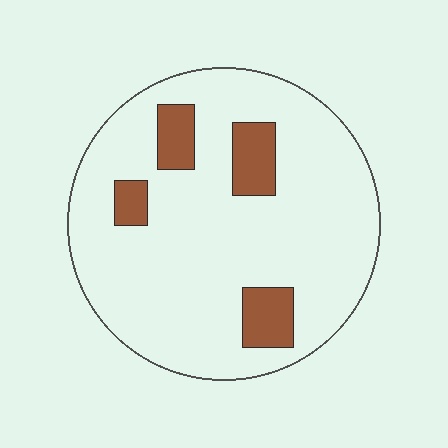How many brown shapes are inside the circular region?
4.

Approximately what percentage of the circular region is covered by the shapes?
Approximately 15%.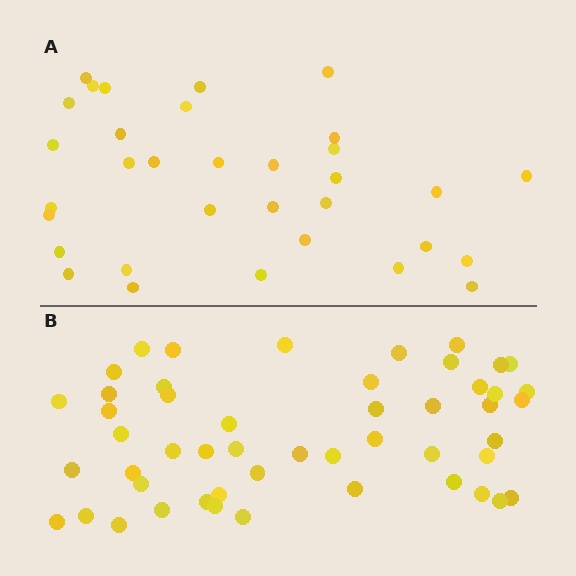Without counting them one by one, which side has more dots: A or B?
Region B (the bottom region) has more dots.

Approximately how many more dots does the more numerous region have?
Region B has approximately 15 more dots than region A.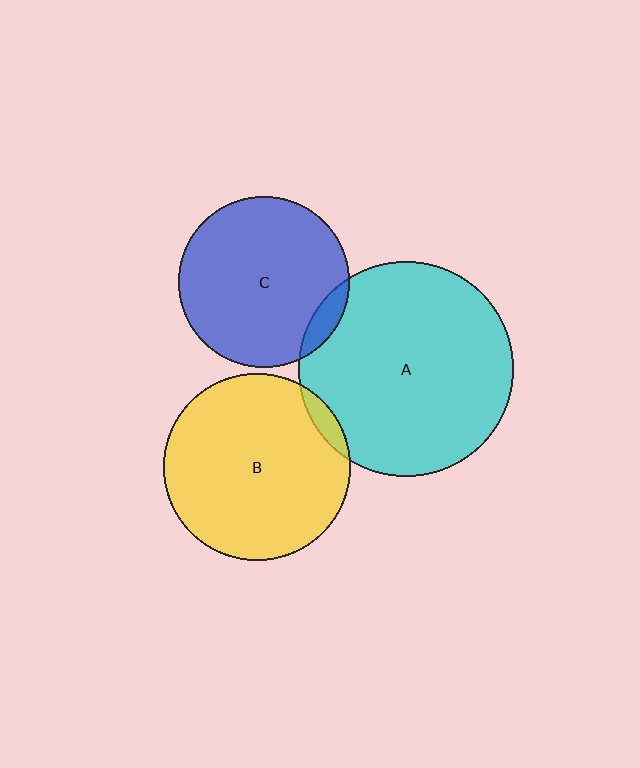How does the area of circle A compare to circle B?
Approximately 1.3 times.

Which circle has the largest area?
Circle A (cyan).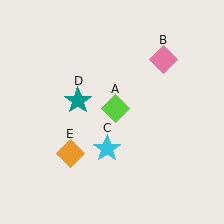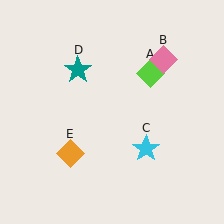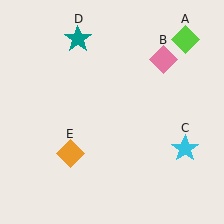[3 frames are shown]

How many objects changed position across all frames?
3 objects changed position: lime diamond (object A), cyan star (object C), teal star (object D).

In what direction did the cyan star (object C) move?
The cyan star (object C) moved right.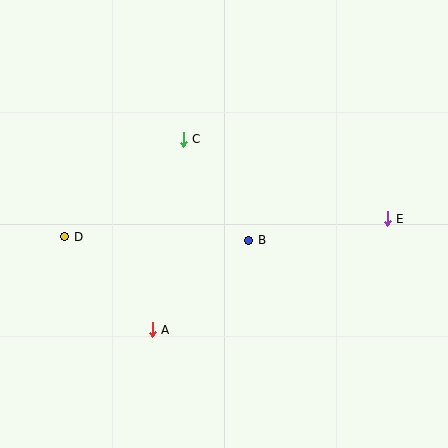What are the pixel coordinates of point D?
Point D is at (65, 237).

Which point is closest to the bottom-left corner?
Point A is closest to the bottom-left corner.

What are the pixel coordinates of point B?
Point B is at (249, 240).